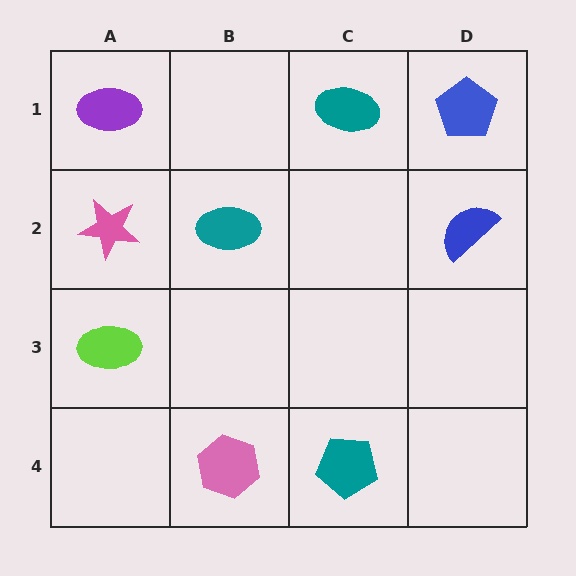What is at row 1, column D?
A blue pentagon.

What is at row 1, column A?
A purple ellipse.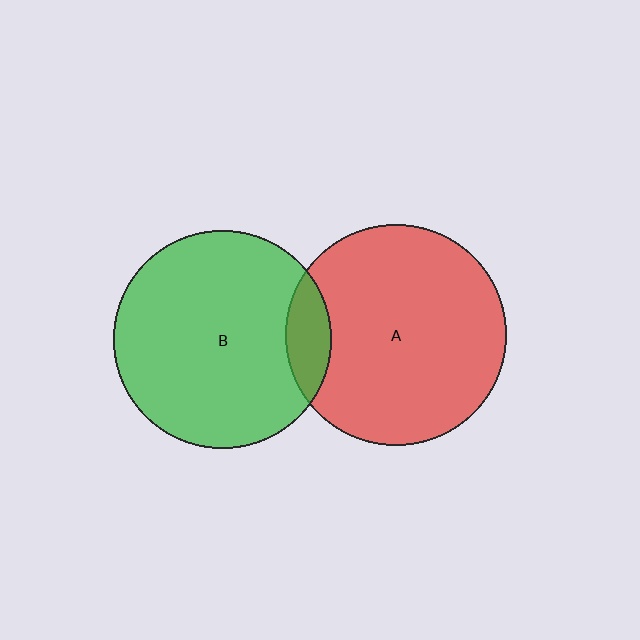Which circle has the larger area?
Circle A (red).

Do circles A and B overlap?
Yes.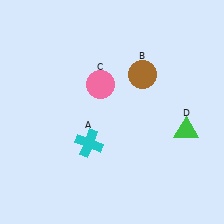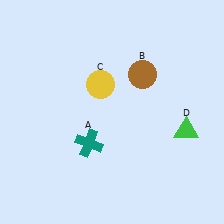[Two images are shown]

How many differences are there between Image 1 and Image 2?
There are 2 differences between the two images.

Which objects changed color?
A changed from cyan to teal. C changed from pink to yellow.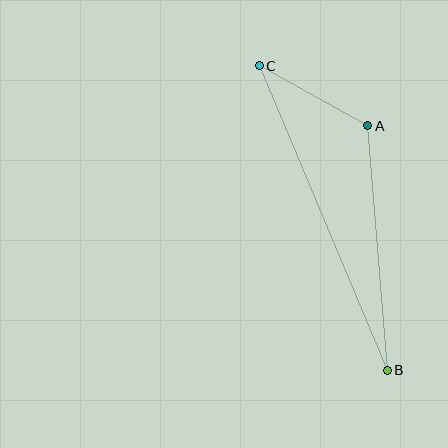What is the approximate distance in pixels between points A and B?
The distance between A and B is approximately 245 pixels.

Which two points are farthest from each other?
Points B and C are farthest from each other.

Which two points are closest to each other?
Points A and C are closest to each other.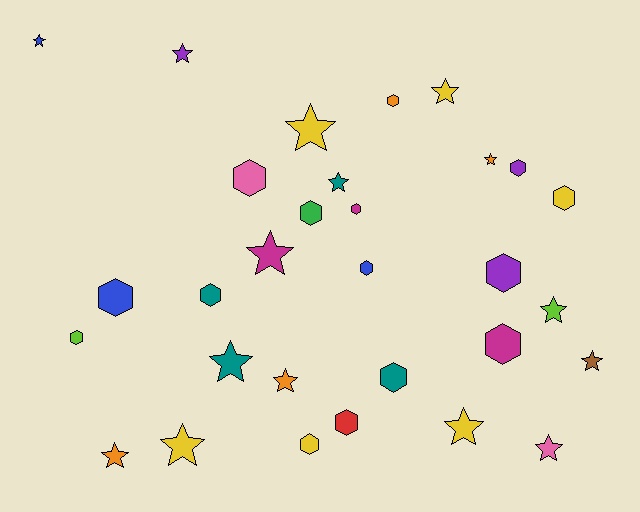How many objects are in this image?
There are 30 objects.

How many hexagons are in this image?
There are 15 hexagons.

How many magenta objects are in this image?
There are 3 magenta objects.